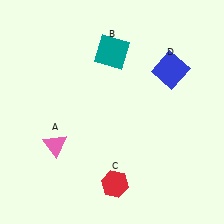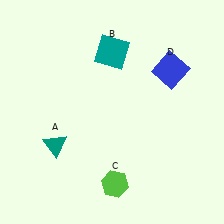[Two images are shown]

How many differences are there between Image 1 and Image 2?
There are 2 differences between the two images.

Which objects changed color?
A changed from pink to teal. C changed from red to lime.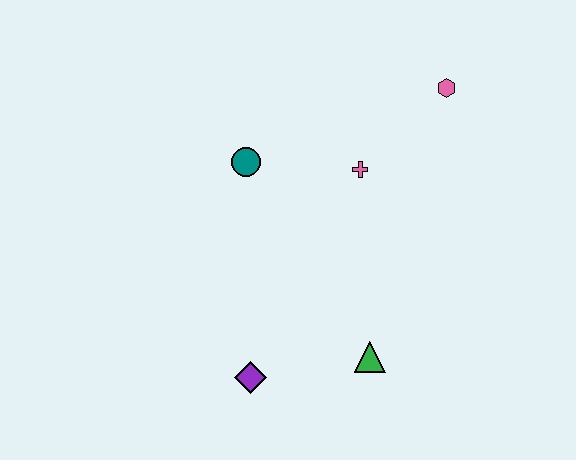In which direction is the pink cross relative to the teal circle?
The pink cross is to the right of the teal circle.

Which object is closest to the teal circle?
The pink cross is closest to the teal circle.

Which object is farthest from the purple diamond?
The pink hexagon is farthest from the purple diamond.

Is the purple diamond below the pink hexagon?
Yes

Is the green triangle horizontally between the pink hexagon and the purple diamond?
Yes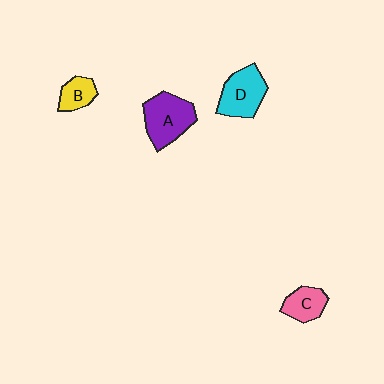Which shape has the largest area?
Shape A (purple).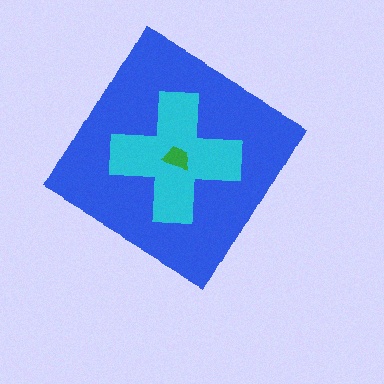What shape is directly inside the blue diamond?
The cyan cross.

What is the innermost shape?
The green trapezoid.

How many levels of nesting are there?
3.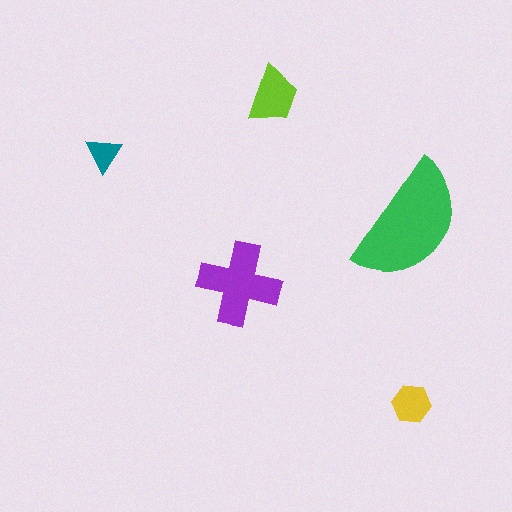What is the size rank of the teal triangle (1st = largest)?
5th.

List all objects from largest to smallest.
The green semicircle, the purple cross, the lime trapezoid, the yellow hexagon, the teal triangle.